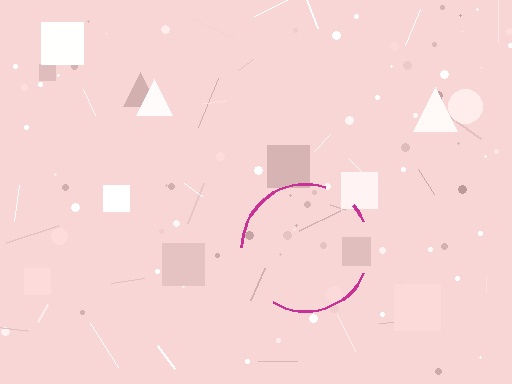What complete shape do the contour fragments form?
The contour fragments form a circle.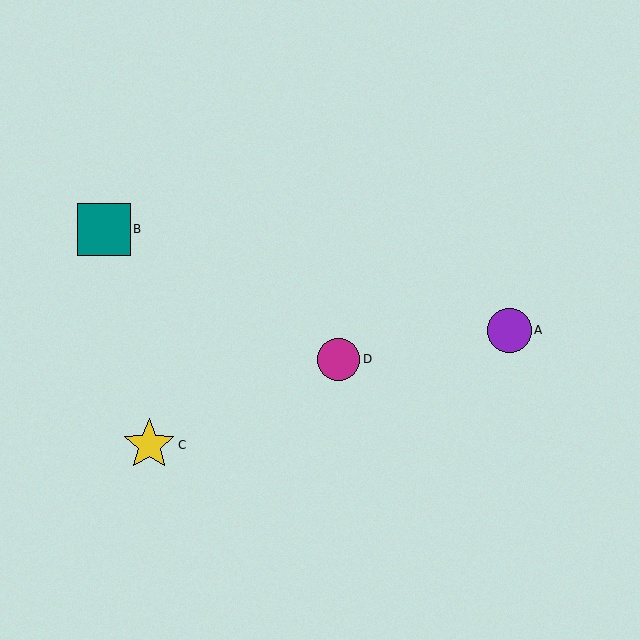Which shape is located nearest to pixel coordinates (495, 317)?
The purple circle (labeled A) at (510, 330) is nearest to that location.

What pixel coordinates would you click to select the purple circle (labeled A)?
Click at (510, 330) to select the purple circle A.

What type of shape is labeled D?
Shape D is a magenta circle.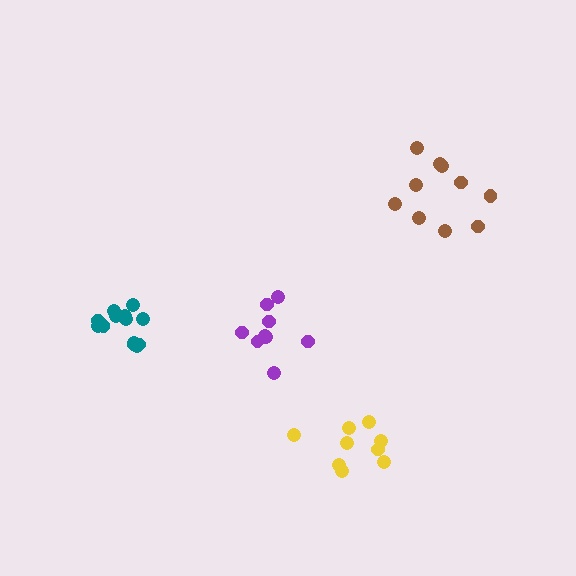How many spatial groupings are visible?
There are 4 spatial groupings.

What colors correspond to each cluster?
The clusters are colored: purple, brown, yellow, teal.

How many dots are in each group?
Group 1: 9 dots, Group 2: 10 dots, Group 3: 9 dots, Group 4: 13 dots (41 total).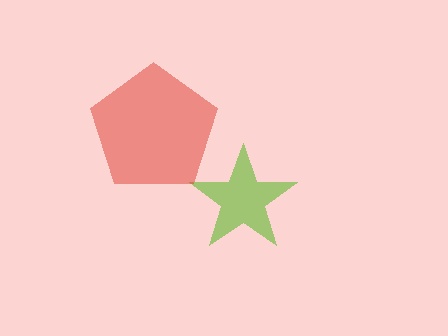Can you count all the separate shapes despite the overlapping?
Yes, there are 2 separate shapes.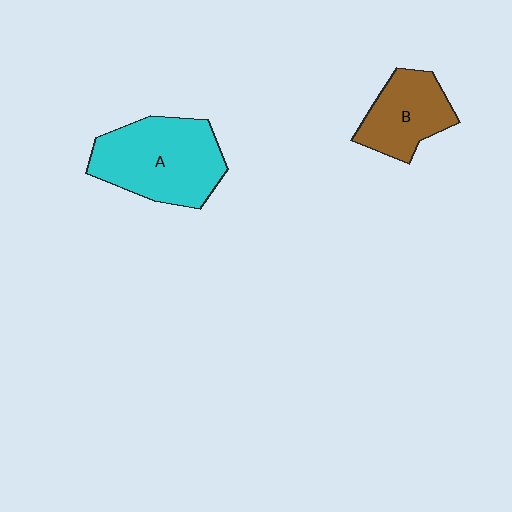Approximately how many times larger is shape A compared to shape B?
Approximately 1.6 times.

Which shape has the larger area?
Shape A (cyan).